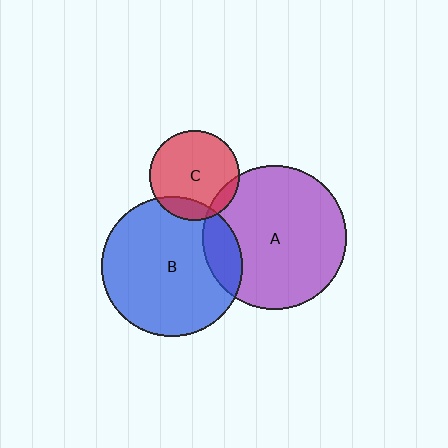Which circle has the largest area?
Circle A (purple).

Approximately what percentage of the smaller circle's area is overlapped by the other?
Approximately 10%.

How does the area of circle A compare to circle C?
Approximately 2.6 times.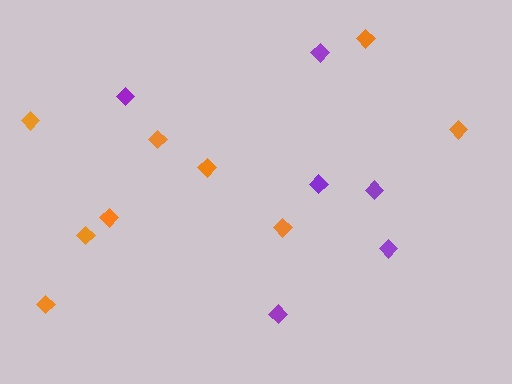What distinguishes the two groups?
There are 2 groups: one group of purple diamonds (6) and one group of orange diamonds (9).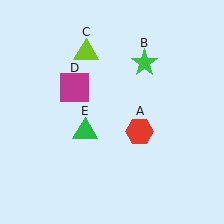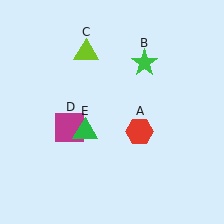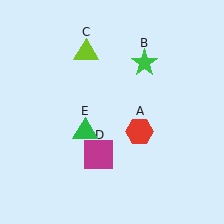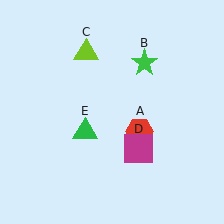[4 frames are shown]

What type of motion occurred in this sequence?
The magenta square (object D) rotated counterclockwise around the center of the scene.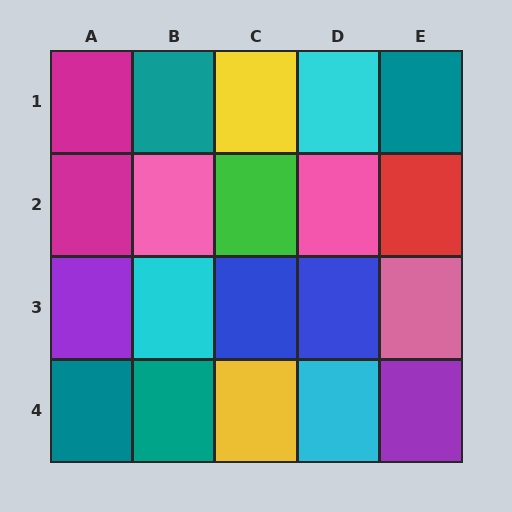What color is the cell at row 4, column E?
Purple.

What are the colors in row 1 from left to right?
Magenta, teal, yellow, cyan, teal.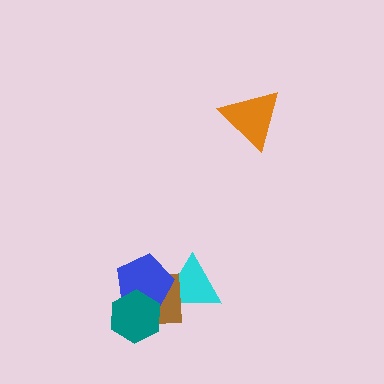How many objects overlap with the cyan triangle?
2 objects overlap with the cyan triangle.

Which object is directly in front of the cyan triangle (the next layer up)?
The brown square is directly in front of the cyan triangle.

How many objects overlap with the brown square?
3 objects overlap with the brown square.